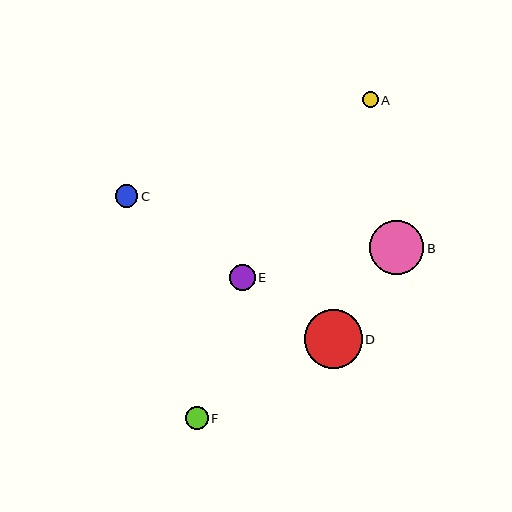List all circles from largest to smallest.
From largest to smallest: D, B, E, F, C, A.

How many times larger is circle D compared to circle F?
Circle D is approximately 2.6 times the size of circle F.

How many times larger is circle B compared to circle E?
Circle B is approximately 2.1 times the size of circle E.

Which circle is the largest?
Circle D is the largest with a size of approximately 58 pixels.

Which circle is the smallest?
Circle A is the smallest with a size of approximately 16 pixels.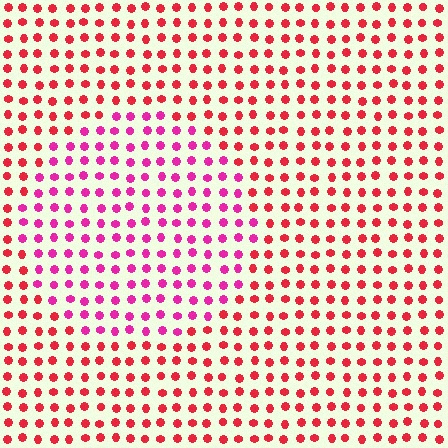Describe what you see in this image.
The image is filled with small red elements in a uniform arrangement. A circle-shaped region is visible where the elements are tinted to a slightly different hue, forming a subtle color boundary.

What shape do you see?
I see a circle.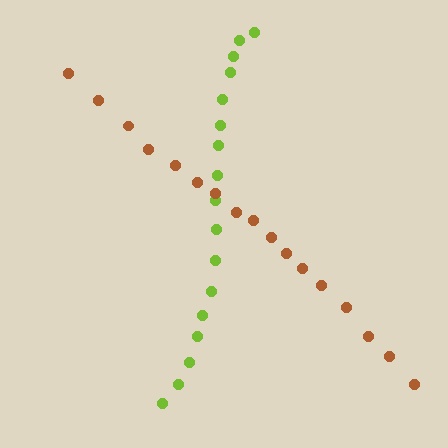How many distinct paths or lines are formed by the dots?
There are 2 distinct paths.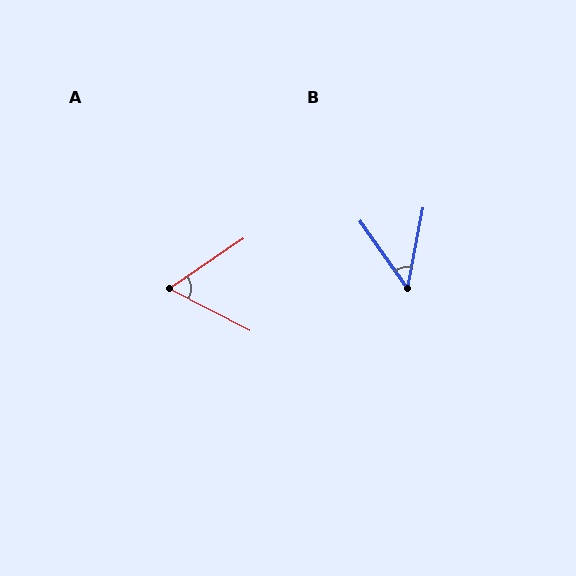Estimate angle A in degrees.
Approximately 61 degrees.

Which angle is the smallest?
B, at approximately 46 degrees.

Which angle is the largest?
A, at approximately 61 degrees.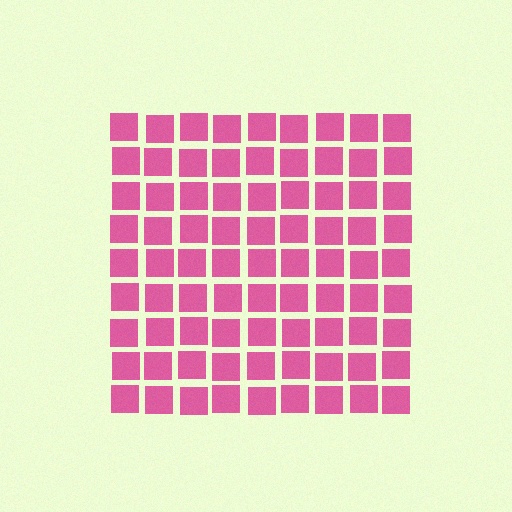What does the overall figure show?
The overall figure shows a square.